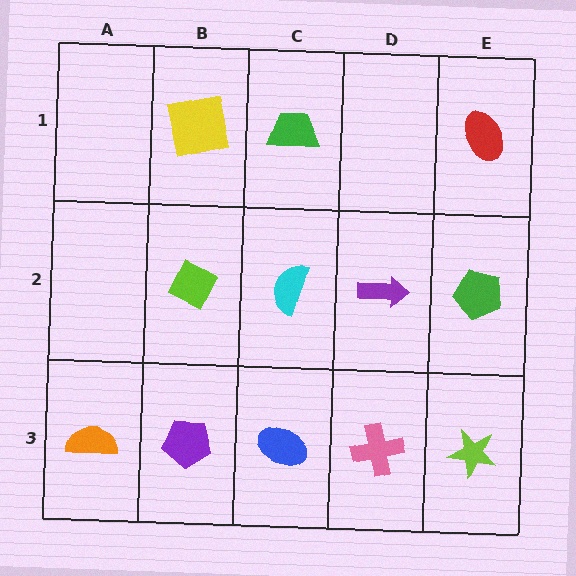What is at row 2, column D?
A purple arrow.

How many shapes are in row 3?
5 shapes.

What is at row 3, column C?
A blue ellipse.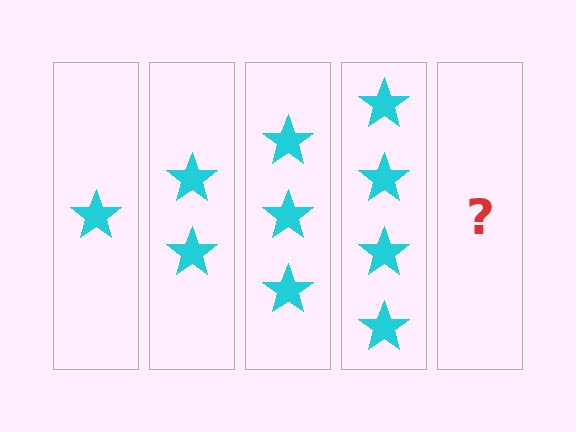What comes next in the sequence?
The next element should be 5 stars.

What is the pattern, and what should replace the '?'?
The pattern is that each step adds one more star. The '?' should be 5 stars.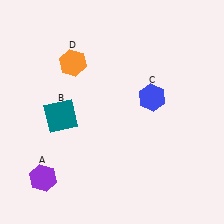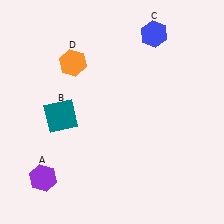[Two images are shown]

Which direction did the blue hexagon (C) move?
The blue hexagon (C) moved up.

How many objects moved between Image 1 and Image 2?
1 object moved between the two images.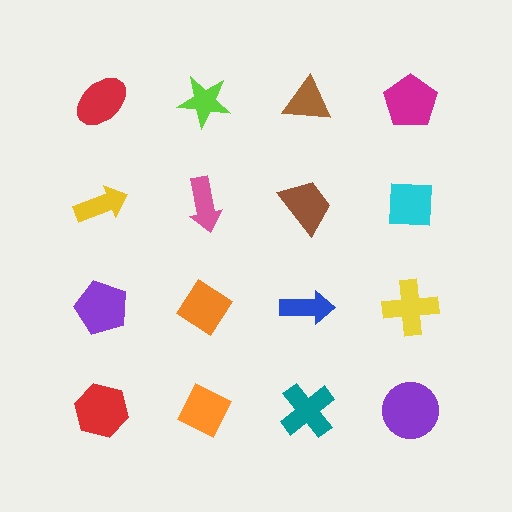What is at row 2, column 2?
A pink arrow.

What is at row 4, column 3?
A teal cross.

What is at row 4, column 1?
A red hexagon.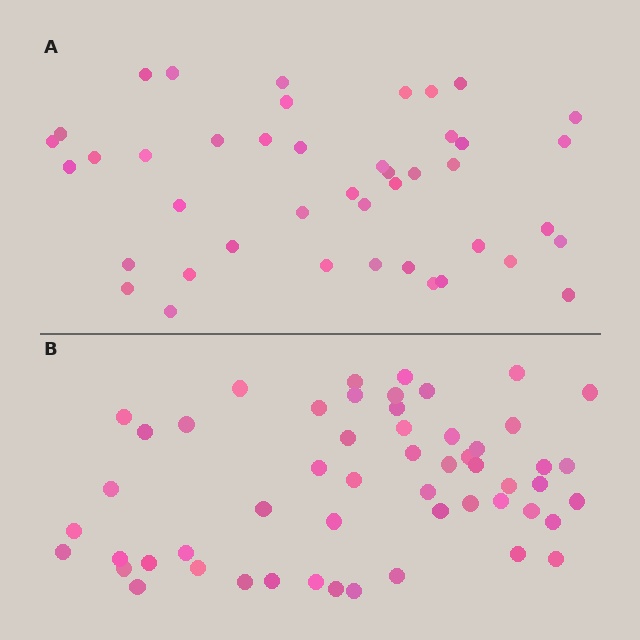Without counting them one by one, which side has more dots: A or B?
Region B (the bottom region) has more dots.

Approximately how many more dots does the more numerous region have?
Region B has roughly 12 or so more dots than region A.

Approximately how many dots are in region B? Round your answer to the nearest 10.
About 50 dots. (The exact count is 54, which rounds to 50.)